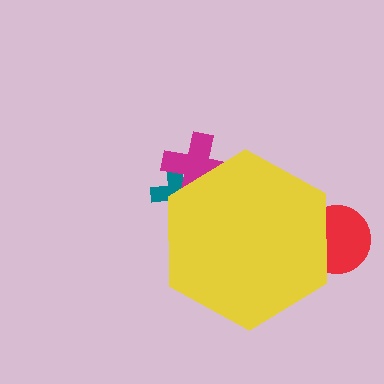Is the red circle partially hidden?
Yes, the red circle is partially hidden behind the yellow hexagon.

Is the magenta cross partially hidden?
Yes, the magenta cross is partially hidden behind the yellow hexagon.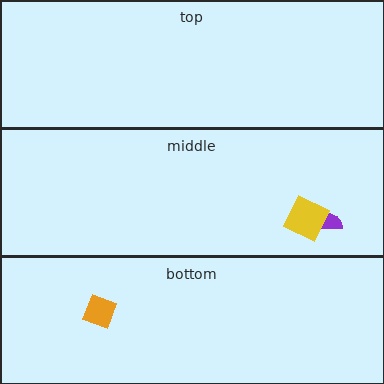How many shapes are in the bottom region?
1.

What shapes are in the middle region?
The purple semicircle, the yellow square.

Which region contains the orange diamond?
The bottom region.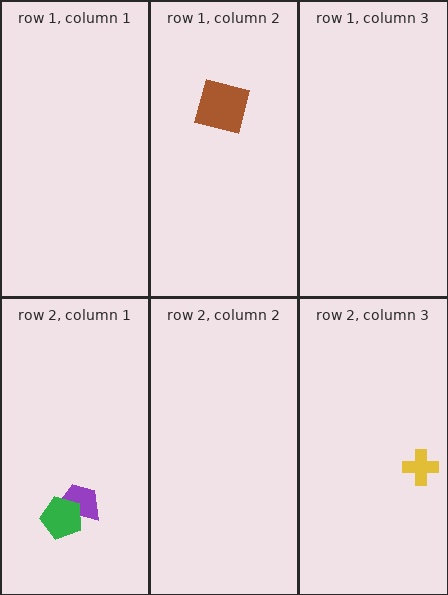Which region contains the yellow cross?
The row 2, column 3 region.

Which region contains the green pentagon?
The row 2, column 1 region.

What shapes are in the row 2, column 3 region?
The yellow cross.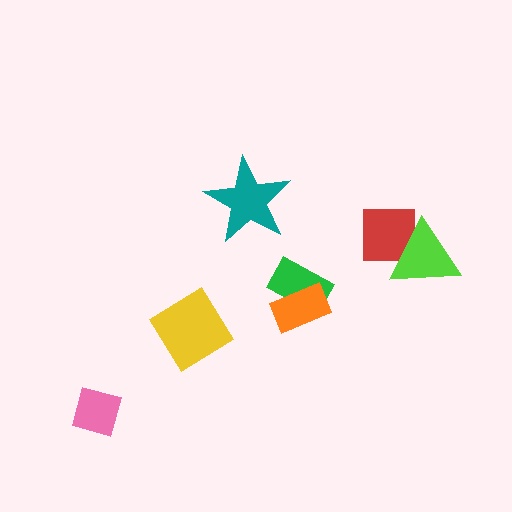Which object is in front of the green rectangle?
The orange rectangle is in front of the green rectangle.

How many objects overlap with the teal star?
0 objects overlap with the teal star.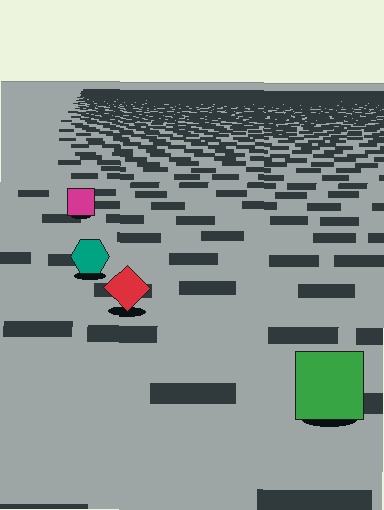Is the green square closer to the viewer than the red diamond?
Yes. The green square is closer — you can tell from the texture gradient: the ground texture is coarser near it.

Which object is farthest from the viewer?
The magenta square is farthest from the viewer. It appears smaller and the ground texture around it is denser.